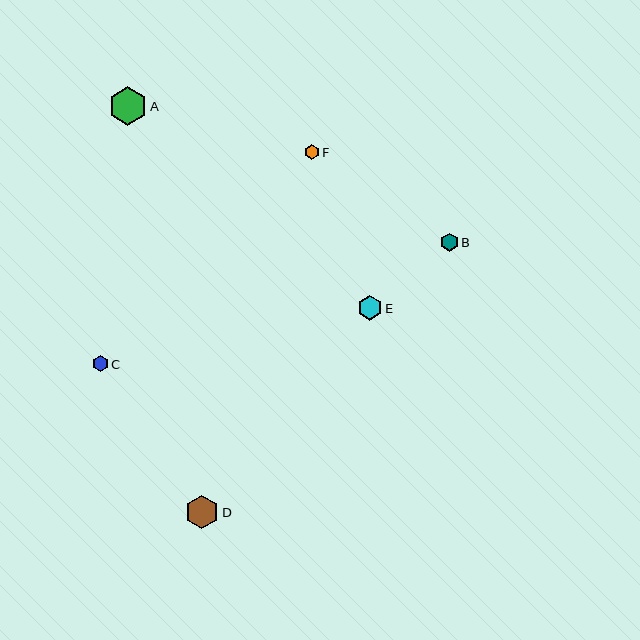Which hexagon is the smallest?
Hexagon F is the smallest with a size of approximately 15 pixels.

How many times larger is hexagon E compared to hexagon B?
Hexagon E is approximately 1.4 times the size of hexagon B.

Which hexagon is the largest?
Hexagon A is the largest with a size of approximately 38 pixels.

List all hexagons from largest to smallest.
From largest to smallest: A, D, E, B, C, F.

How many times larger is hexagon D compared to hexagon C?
Hexagon D is approximately 2.2 times the size of hexagon C.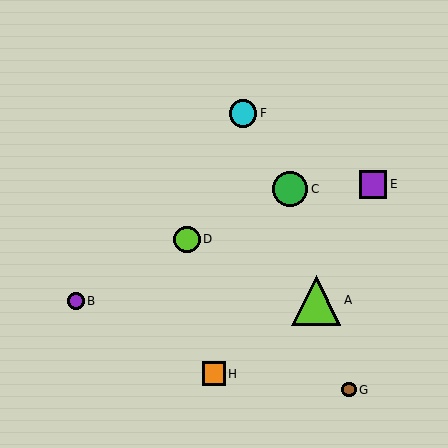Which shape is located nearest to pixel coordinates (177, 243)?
The lime circle (labeled D) at (187, 239) is nearest to that location.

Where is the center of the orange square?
The center of the orange square is at (214, 374).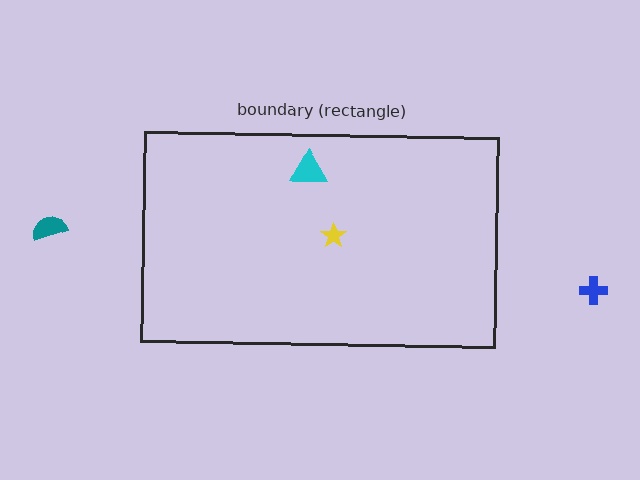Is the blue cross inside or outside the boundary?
Outside.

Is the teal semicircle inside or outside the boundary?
Outside.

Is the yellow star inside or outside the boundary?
Inside.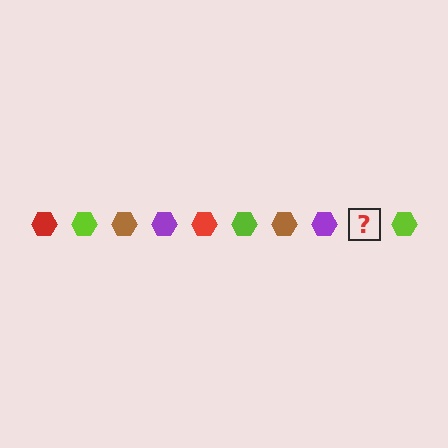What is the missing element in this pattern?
The missing element is a red hexagon.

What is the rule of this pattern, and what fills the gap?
The rule is that the pattern cycles through red, lime, brown, purple hexagons. The gap should be filled with a red hexagon.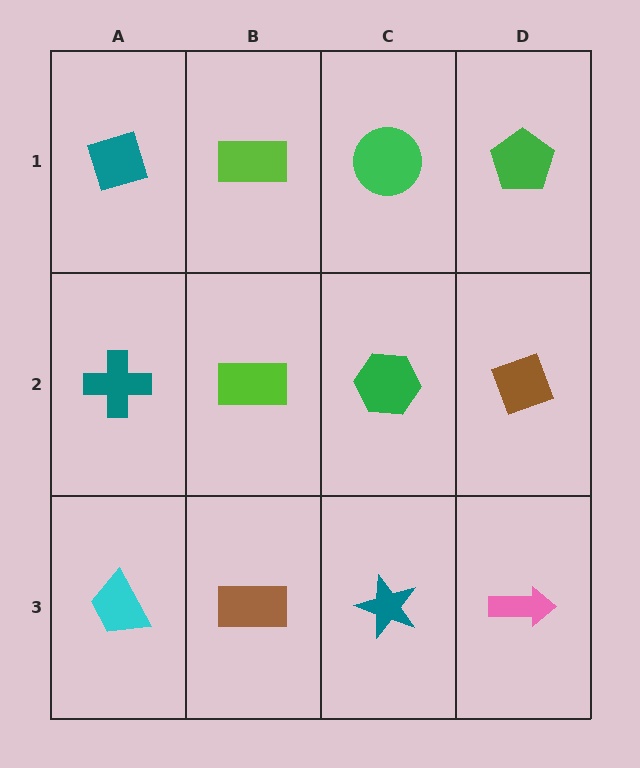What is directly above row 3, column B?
A lime rectangle.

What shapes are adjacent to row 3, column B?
A lime rectangle (row 2, column B), a cyan trapezoid (row 3, column A), a teal star (row 3, column C).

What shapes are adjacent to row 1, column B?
A lime rectangle (row 2, column B), a teal diamond (row 1, column A), a green circle (row 1, column C).